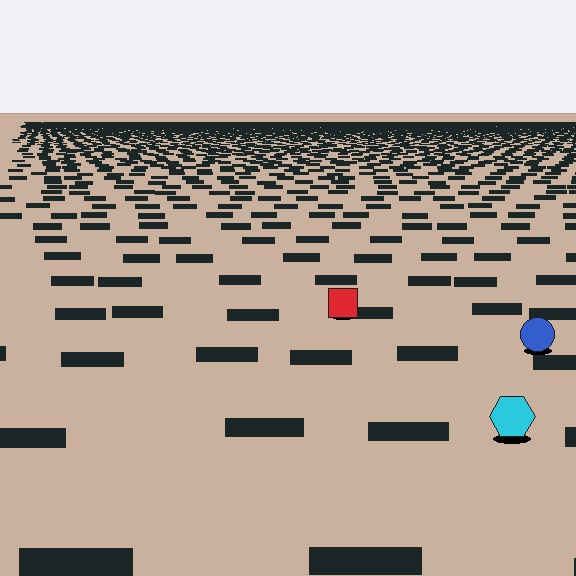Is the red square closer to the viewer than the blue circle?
No. The blue circle is closer — you can tell from the texture gradient: the ground texture is coarser near it.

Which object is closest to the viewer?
The cyan hexagon is closest. The texture marks near it are larger and more spread out.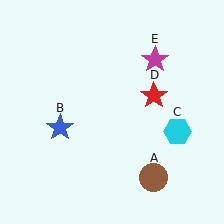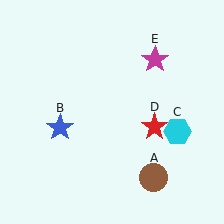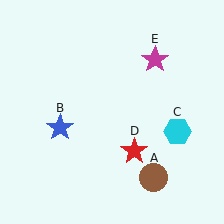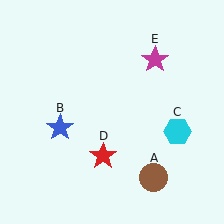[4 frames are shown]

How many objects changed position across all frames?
1 object changed position: red star (object D).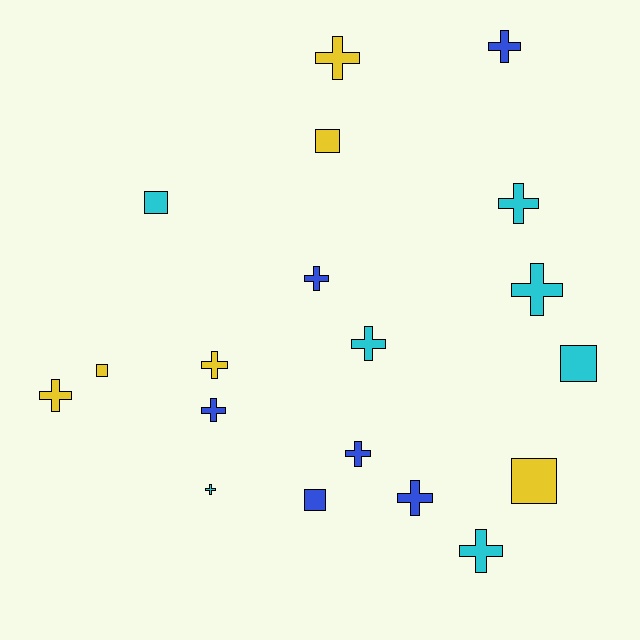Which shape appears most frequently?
Cross, with 13 objects.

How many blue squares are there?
There is 1 blue square.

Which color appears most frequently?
Cyan, with 7 objects.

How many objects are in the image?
There are 19 objects.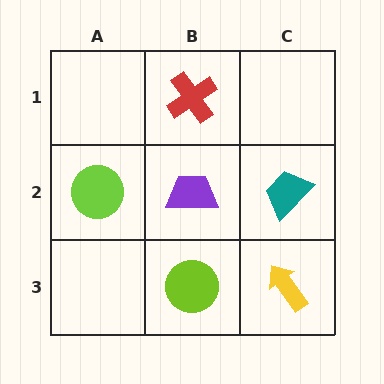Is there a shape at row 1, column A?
No, that cell is empty.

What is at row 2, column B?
A purple trapezoid.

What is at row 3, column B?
A lime circle.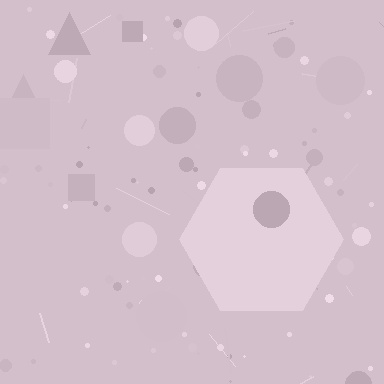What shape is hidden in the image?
A hexagon is hidden in the image.